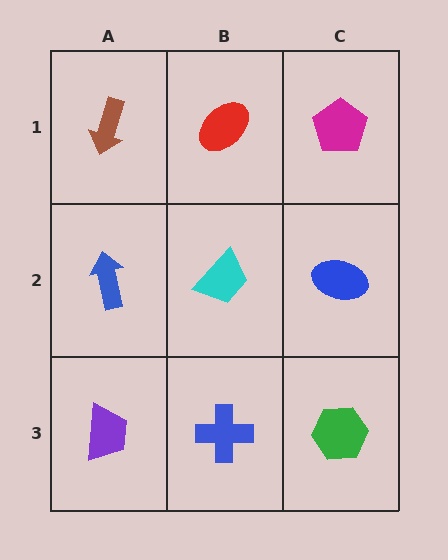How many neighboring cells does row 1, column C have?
2.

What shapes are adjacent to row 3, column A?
A blue arrow (row 2, column A), a blue cross (row 3, column B).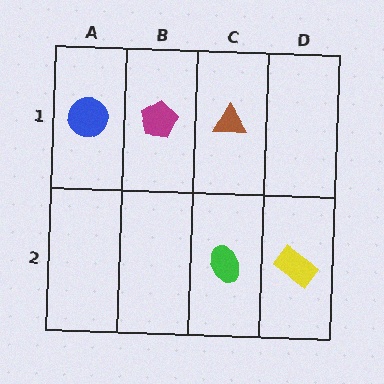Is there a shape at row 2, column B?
No, that cell is empty.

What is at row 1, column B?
A magenta pentagon.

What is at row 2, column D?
A yellow rectangle.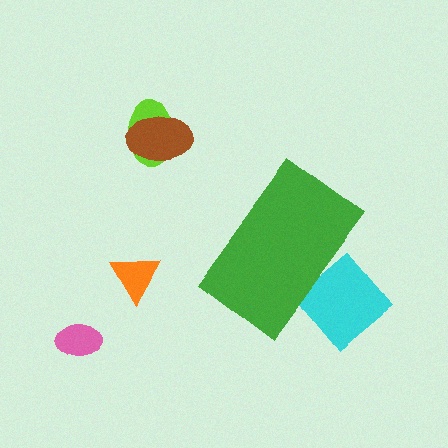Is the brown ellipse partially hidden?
No, the brown ellipse is fully visible.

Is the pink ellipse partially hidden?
No, the pink ellipse is fully visible.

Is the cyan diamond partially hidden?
Yes, the cyan diamond is partially hidden behind the green rectangle.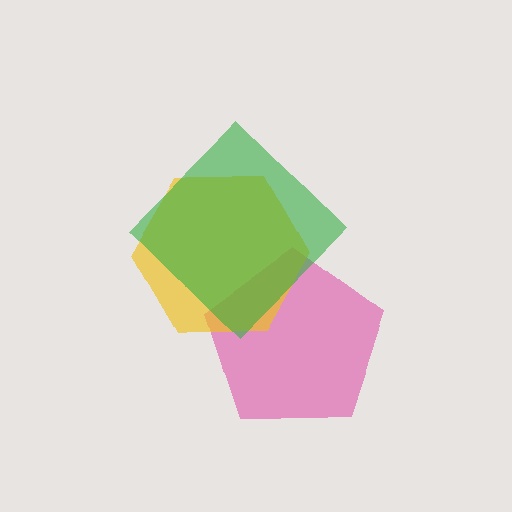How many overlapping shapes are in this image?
There are 3 overlapping shapes in the image.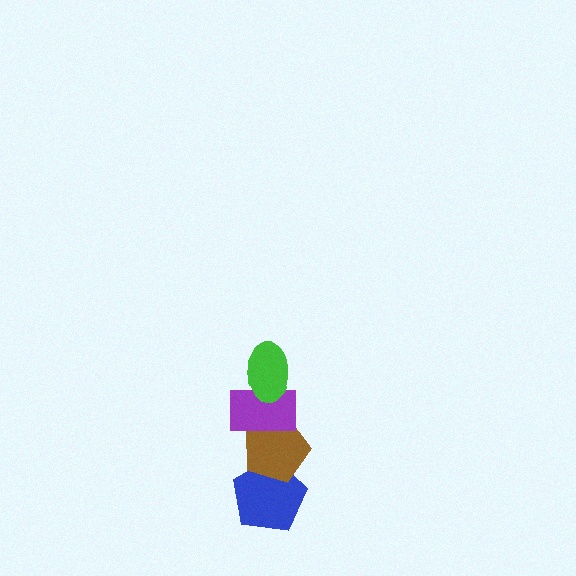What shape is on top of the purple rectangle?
The green ellipse is on top of the purple rectangle.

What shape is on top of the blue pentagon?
The brown pentagon is on top of the blue pentagon.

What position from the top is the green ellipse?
The green ellipse is 1st from the top.